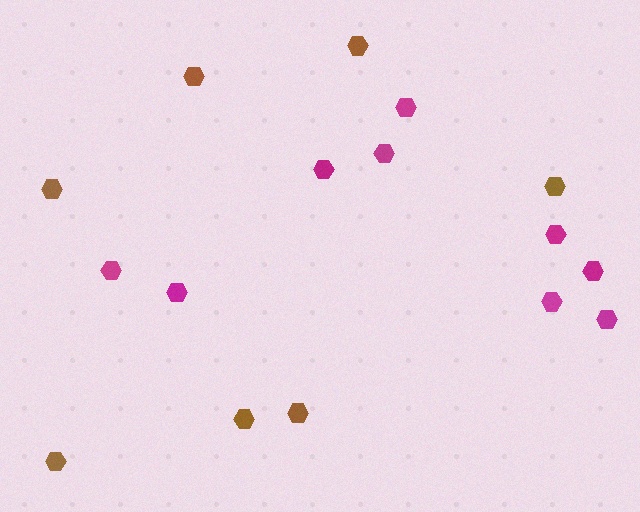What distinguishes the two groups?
There are 2 groups: one group of brown hexagons (7) and one group of magenta hexagons (9).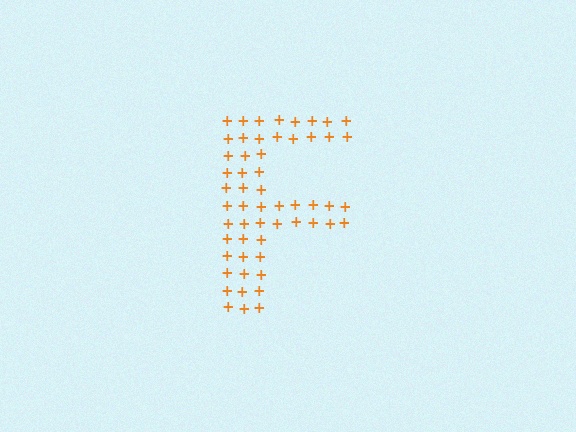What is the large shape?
The large shape is the letter F.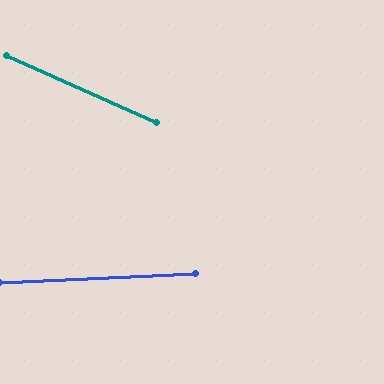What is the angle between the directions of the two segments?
Approximately 27 degrees.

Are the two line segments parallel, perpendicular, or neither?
Neither parallel nor perpendicular — they differ by about 27°.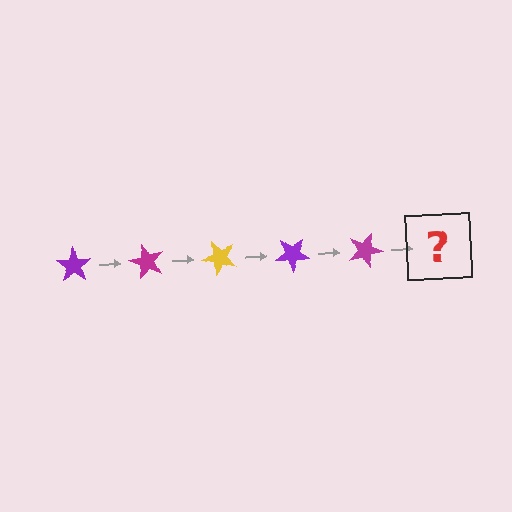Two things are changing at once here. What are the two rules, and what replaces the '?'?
The two rules are that it rotates 60 degrees each step and the color cycles through purple, magenta, and yellow. The '?' should be a yellow star, rotated 300 degrees from the start.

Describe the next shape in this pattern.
It should be a yellow star, rotated 300 degrees from the start.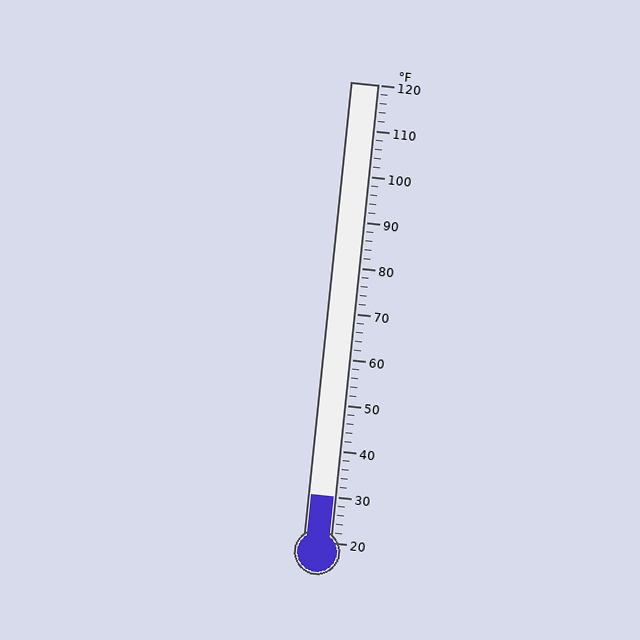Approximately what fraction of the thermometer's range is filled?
The thermometer is filled to approximately 10% of its range.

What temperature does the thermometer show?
The thermometer shows approximately 30°F.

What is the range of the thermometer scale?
The thermometer scale ranges from 20°F to 120°F.